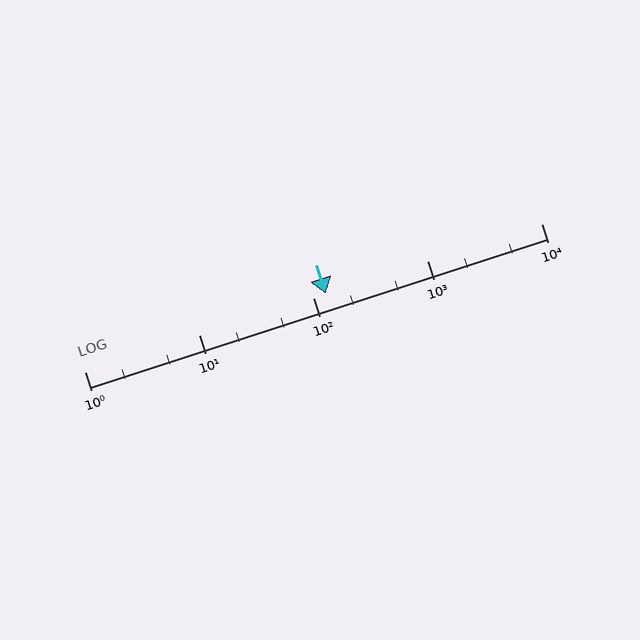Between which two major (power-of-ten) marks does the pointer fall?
The pointer is between 100 and 1000.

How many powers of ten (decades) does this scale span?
The scale spans 4 decades, from 1 to 10000.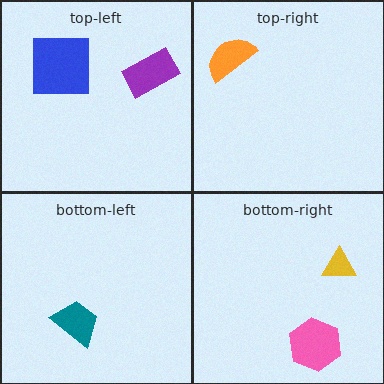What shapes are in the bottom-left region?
The teal trapezoid.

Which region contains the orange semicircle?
The top-right region.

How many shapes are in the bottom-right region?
2.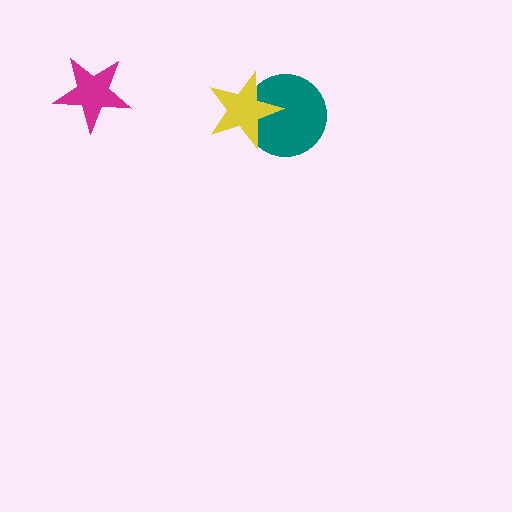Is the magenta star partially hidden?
No, no other shape covers it.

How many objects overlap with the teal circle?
1 object overlaps with the teal circle.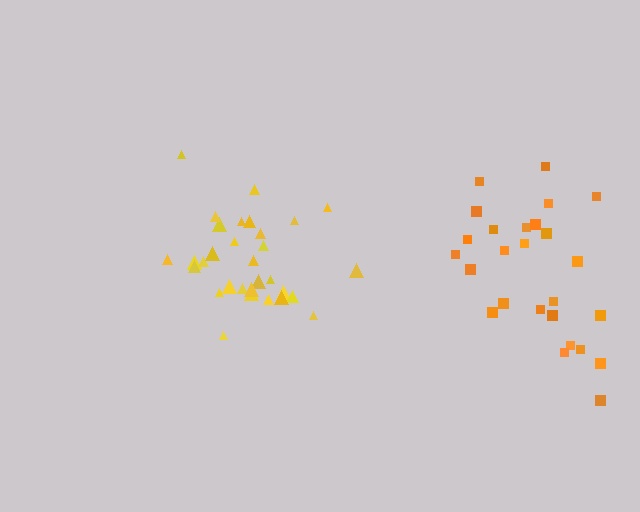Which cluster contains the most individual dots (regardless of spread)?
Yellow (31).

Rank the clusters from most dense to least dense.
yellow, orange.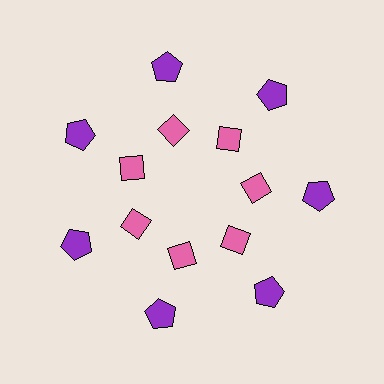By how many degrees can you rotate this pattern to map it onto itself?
The pattern maps onto itself every 51 degrees of rotation.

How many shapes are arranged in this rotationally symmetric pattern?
There are 14 shapes, arranged in 7 groups of 2.